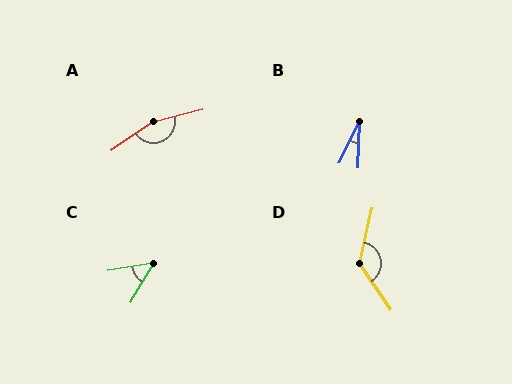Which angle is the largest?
A, at approximately 159 degrees.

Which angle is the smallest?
B, at approximately 25 degrees.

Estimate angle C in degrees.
Approximately 49 degrees.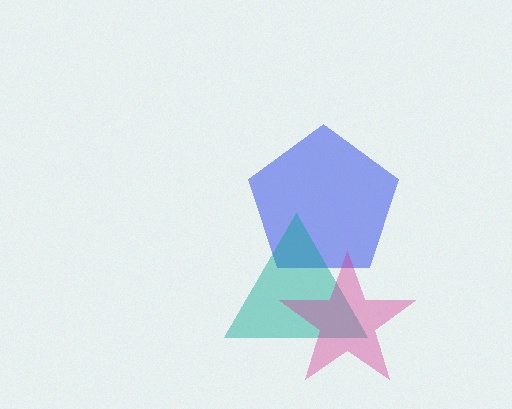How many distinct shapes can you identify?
There are 3 distinct shapes: a blue pentagon, a teal triangle, a magenta star.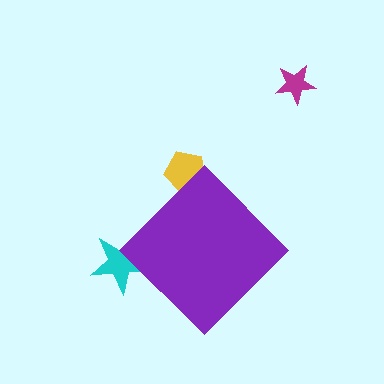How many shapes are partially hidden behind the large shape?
2 shapes are partially hidden.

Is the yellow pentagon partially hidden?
Yes, the yellow pentagon is partially hidden behind the purple diamond.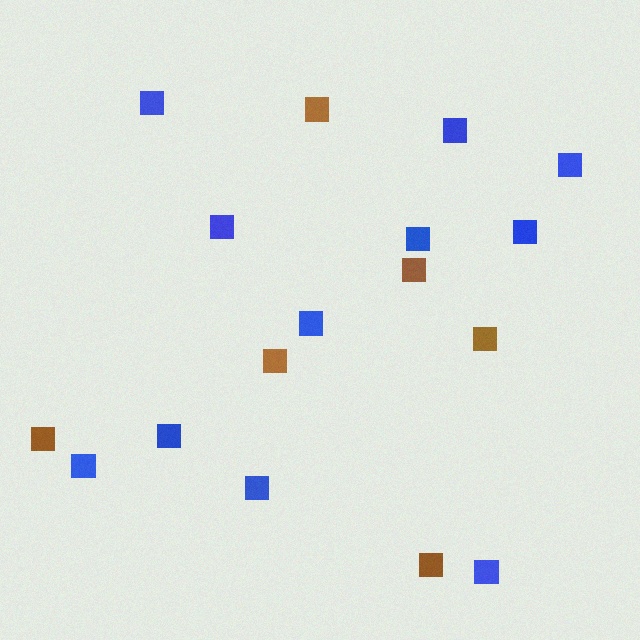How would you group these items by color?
There are 2 groups: one group of blue squares (11) and one group of brown squares (6).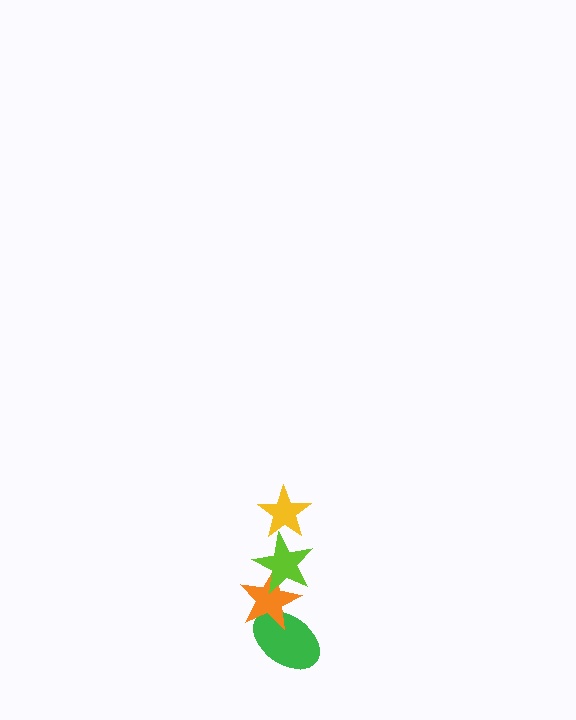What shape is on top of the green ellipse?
The orange star is on top of the green ellipse.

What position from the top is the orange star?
The orange star is 3rd from the top.